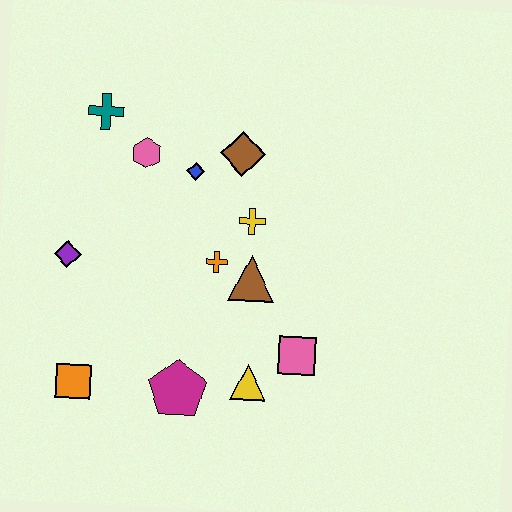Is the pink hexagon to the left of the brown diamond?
Yes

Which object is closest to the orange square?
The magenta pentagon is closest to the orange square.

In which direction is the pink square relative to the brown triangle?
The pink square is below the brown triangle.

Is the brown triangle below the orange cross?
Yes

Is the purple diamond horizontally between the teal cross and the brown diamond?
No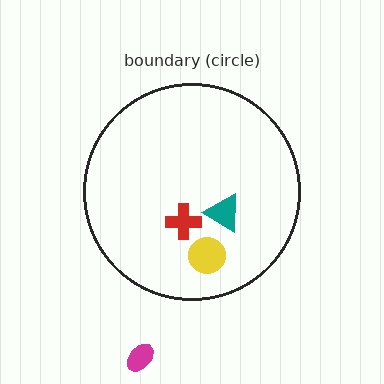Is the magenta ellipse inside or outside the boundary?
Outside.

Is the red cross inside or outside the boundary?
Inside.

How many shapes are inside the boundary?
3 inside, 1 outside.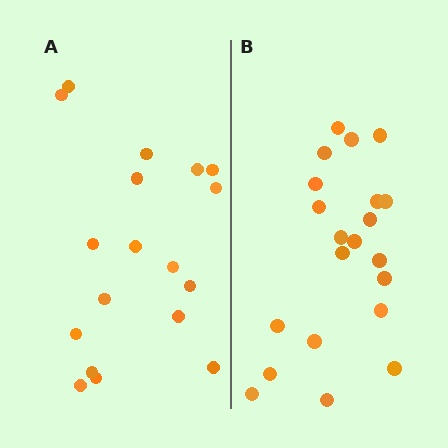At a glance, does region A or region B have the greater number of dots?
Region B (the right region) has more dots.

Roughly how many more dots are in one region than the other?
Region B has just a few more — roughly 2 or 3 more dots than region A.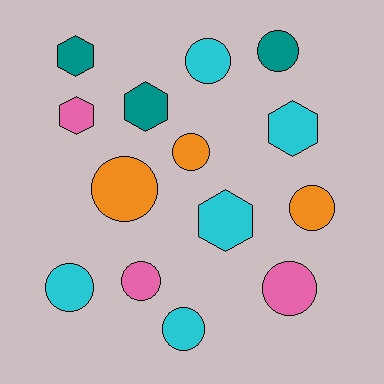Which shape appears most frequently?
Circle, with 9 objects.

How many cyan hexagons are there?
There are 2 cyan hexagons.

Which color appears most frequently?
Cyan, with 5 objects.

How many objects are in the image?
There are 14 objects.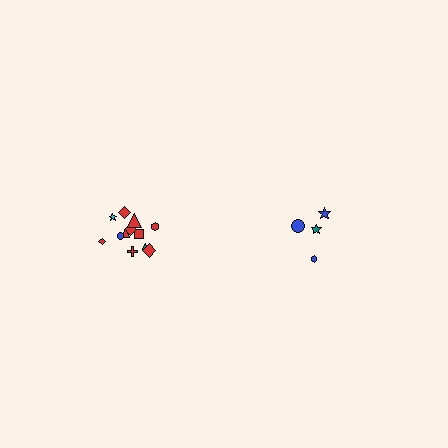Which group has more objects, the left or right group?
The left group.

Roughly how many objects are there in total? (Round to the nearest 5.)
Roughly 15 objects in total.